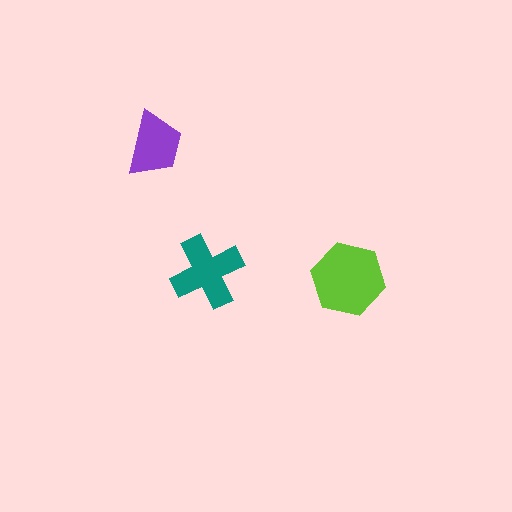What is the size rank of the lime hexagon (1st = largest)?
1st.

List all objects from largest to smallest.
The lime hexagon, the teal cross, the purple trapezoid.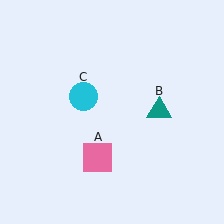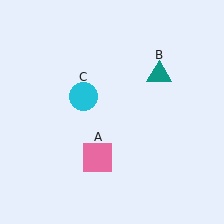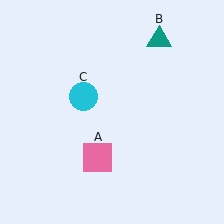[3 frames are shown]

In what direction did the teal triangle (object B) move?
The teal triangle (object B) moved up.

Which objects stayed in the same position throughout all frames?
Pink square (object A) and cyan circle (object C) remained stationary.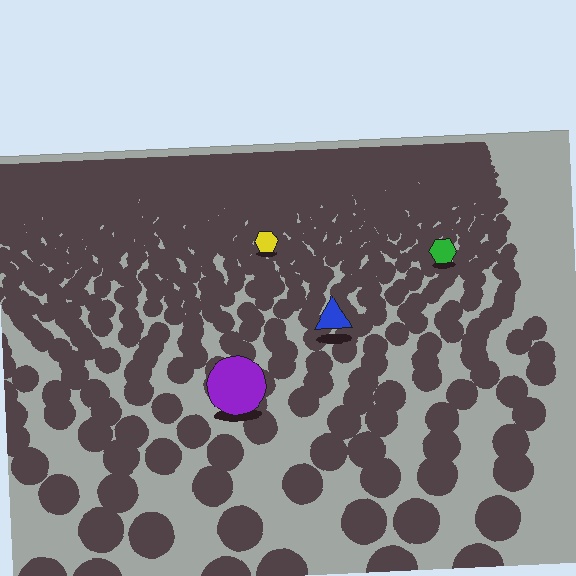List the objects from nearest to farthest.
From nearest to farthest: the purple circle, the blue triangle, the green hexagon, the yellow hexagon.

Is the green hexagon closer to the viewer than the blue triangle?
No. The blue triangle is closer — you can tell from the texture gradient: the ground texture is coarser near it.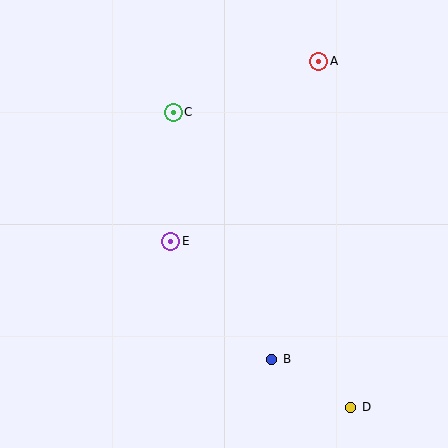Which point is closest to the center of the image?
Point E at (171, 241) is closest to the center.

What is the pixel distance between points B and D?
The distance between B and D is 93 pixels.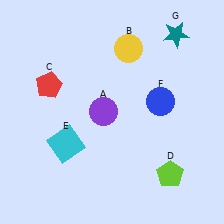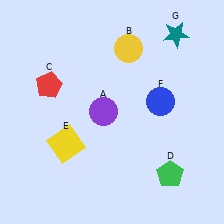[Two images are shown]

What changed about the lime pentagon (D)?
In Image 1, D is lime. In Image 2, it changed to green.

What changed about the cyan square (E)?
In Image 1, E is cyan. In Image 2, it changed to yellow.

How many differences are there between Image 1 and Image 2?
There are 2 differences between the two images.